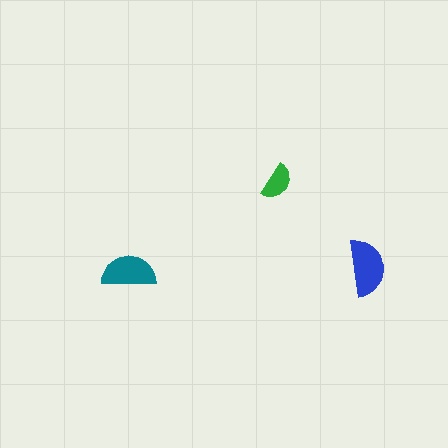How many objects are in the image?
There are 3 objects in the image.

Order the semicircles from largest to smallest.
the blue one, the teal one, the green one.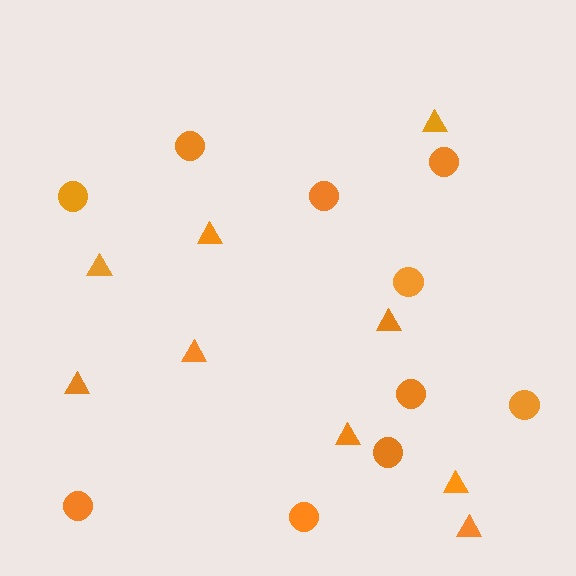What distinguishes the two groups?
There are 2 groups: one group of triangles (9) and one group of circles (10).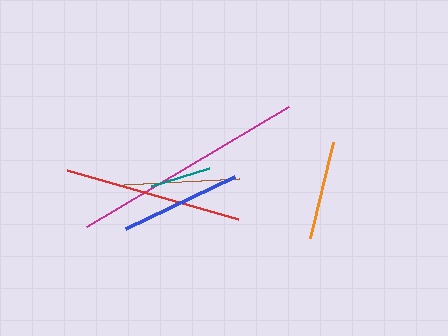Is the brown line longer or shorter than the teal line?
The brown line is longer than the teal line.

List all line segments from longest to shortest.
From longest to shortest: magenta, red, blue, brown, orange, teal.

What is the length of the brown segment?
The brown segment is approximately 115 pixels long.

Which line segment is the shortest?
The teal line is the shortest at approximately 61 pixels.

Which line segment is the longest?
The magenta line is the longest at approximately 235 pixels.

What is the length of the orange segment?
The orange segment is approximately 100 pixels long.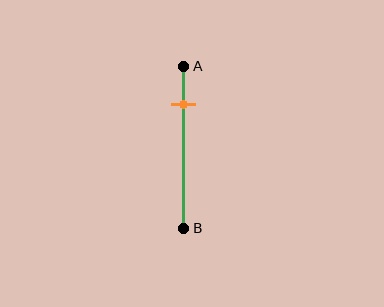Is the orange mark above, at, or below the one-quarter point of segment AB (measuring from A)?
The orange mark is approximately at the one-quarter point of segment AB.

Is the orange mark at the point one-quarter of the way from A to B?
Yes, the mark is approximately at the one-quarter point.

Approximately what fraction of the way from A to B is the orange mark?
The orange mark is approximately 25% of the way from A to B.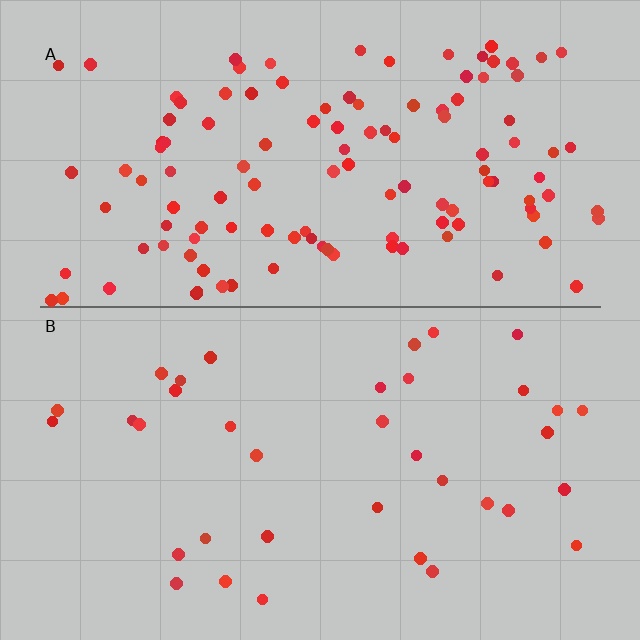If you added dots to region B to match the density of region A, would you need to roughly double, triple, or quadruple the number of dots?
Approximately triple.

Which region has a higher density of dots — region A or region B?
A (the top).